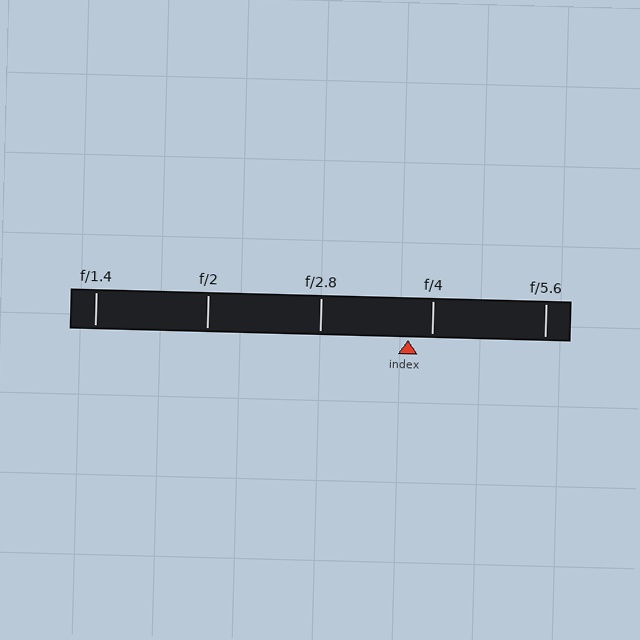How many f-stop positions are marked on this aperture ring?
There are 5 f-stop positions marked.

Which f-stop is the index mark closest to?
The index mark is closest to f/4.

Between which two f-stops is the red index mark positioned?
The index mark is between f/2.8 and f/4.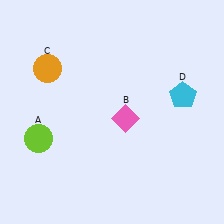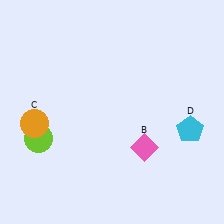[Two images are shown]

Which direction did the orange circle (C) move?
The orange circle (C) moved down.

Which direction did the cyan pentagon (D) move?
The cyan pentagon (D) moved down.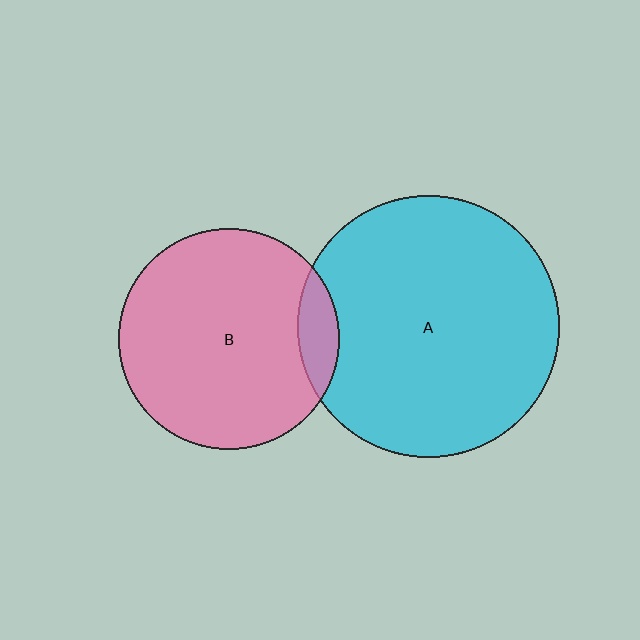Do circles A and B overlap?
Yes.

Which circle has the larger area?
Circle A (cyan).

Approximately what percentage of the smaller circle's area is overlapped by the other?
Approximately 10%.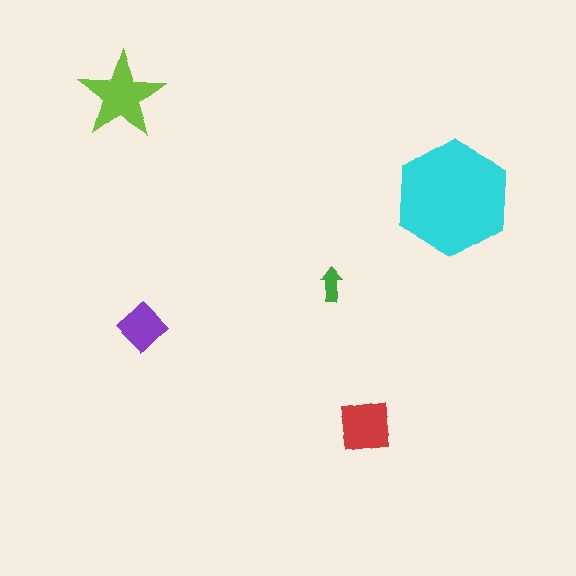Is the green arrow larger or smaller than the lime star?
Smaller.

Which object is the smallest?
The green arrow.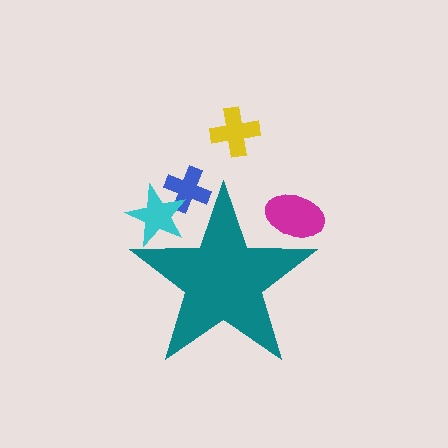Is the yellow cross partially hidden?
No, the yellow cross is fully visible.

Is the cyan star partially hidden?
Yes, the cyan star is partially hidden behind the teal star.